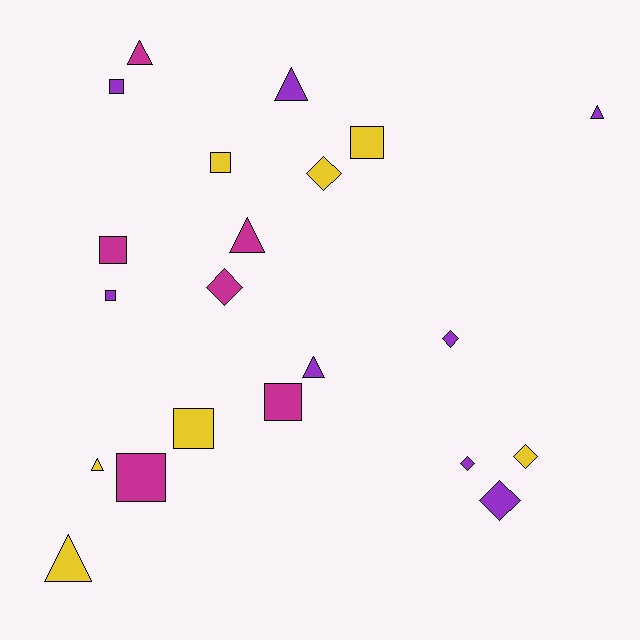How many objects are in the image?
There are 21 objects.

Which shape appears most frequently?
Square, with 8 objects.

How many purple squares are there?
There are 2 purple squares.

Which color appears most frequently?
Purple, with 8 objects.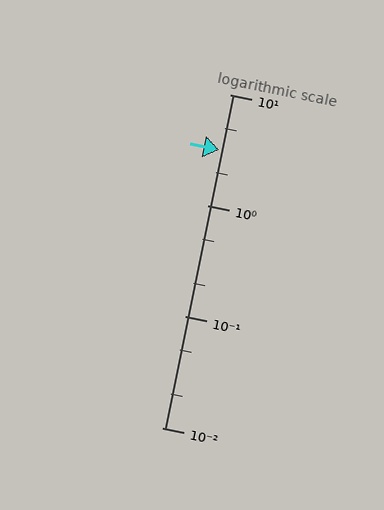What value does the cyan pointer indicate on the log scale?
The pointer indicates approximately 3.2.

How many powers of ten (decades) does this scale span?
The scale spans 3 decades, from 0.01 to 10.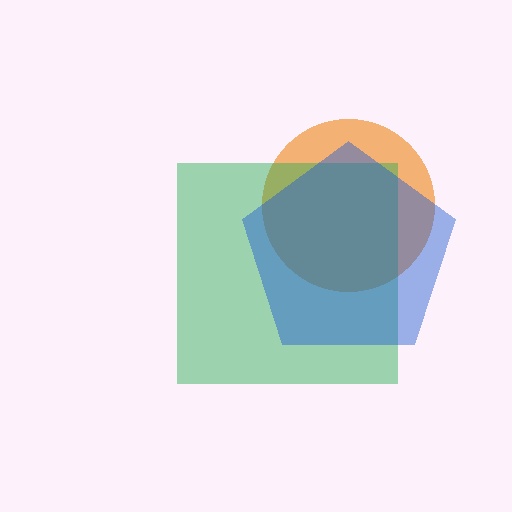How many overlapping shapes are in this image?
There are 3 overlapping shapes in the image.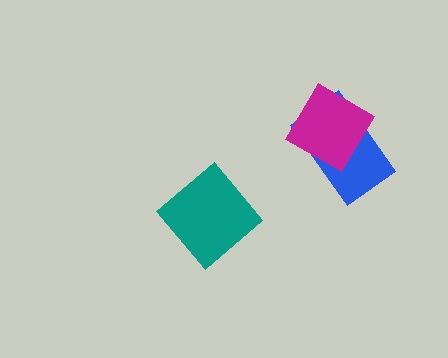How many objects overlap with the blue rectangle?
1 object overlaps with the blue rectangle.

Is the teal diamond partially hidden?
No, no other shape covers it.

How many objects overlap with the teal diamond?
0 objects overlap with the teal diamond.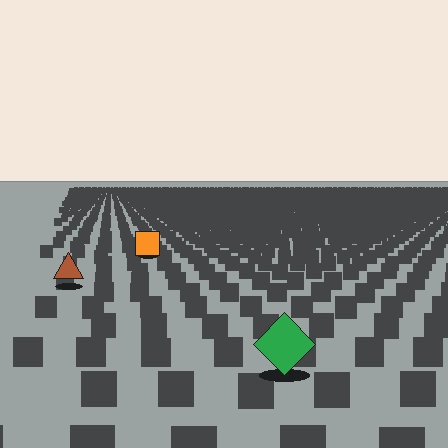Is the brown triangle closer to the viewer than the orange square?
Yes. The brown triangle is closer — you can tell from the texture gradient: the ground texture is coarser near it.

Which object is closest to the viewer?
The green diamond is closest. The texture marks near it are larger and more spread out.